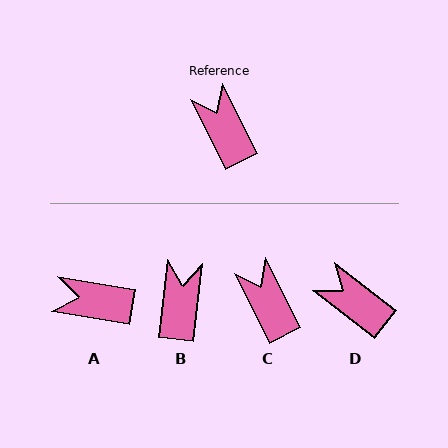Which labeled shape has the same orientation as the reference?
C.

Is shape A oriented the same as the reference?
No, it is off by about 54 degrees.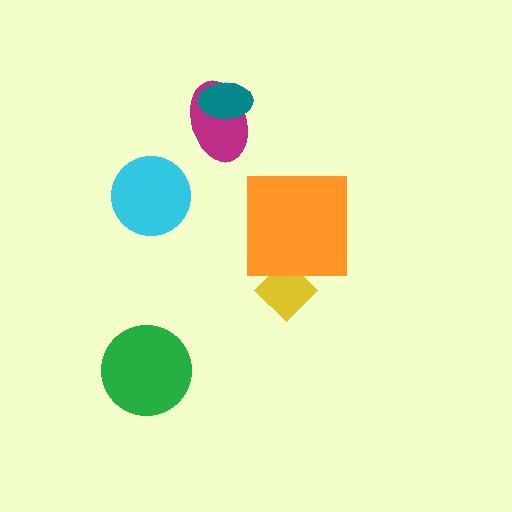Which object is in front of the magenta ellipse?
The teal ellipse is in front of the magenta ellipse.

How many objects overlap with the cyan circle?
0 objects overlap with the cyan circle.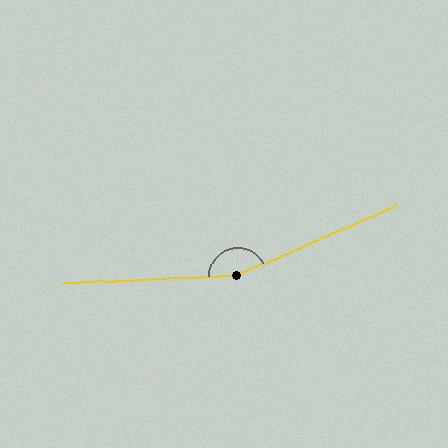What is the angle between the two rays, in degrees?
Approximately 159 degrees.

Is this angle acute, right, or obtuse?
It is obtuse.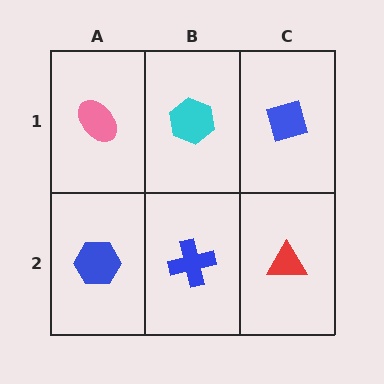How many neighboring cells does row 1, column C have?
2.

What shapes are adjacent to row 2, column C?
A blue diamond (row 1, column C), a blue cross (row 2, column B).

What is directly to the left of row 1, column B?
A pink ellipse.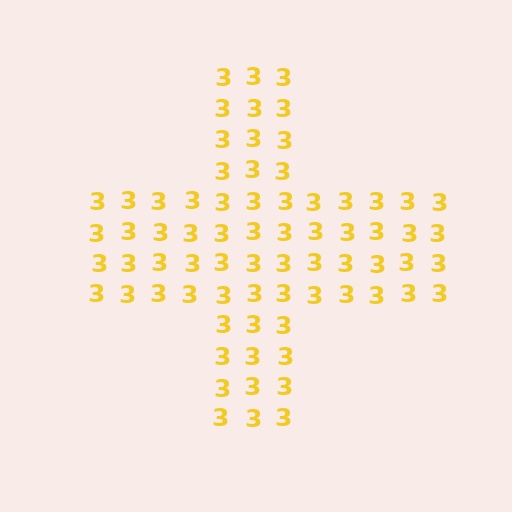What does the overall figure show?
The overall figure shows a cross.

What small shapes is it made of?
It is made of small digit 3's.